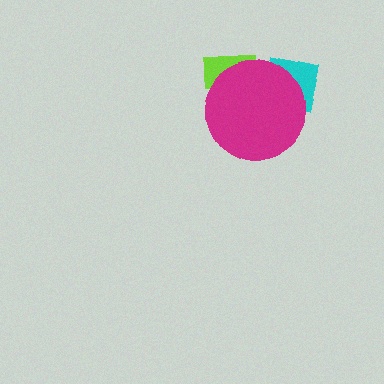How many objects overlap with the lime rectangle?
1 object overlaps with the lime rectangle.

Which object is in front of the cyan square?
The magenta circle is in front of the cyan square.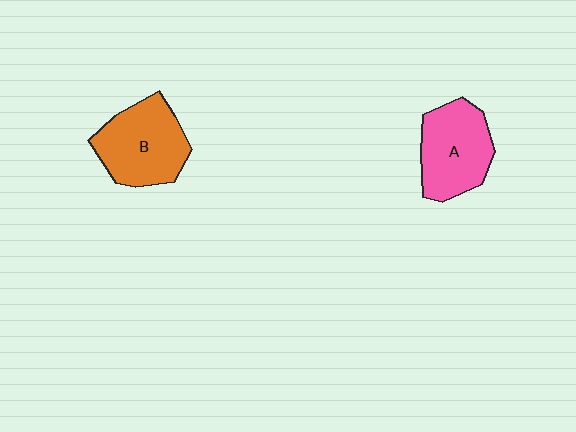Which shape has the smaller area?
Shape A (pink).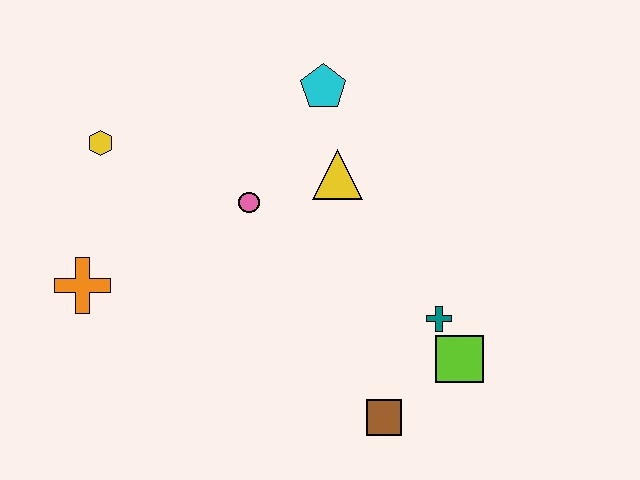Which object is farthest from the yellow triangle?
The orange cross is farthest from the yellow triangle.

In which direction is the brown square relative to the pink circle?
The brown square is below the pink circle.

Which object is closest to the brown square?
The lime square is closest to the brown square.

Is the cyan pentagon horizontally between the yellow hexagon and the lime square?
Yes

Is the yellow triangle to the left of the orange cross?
No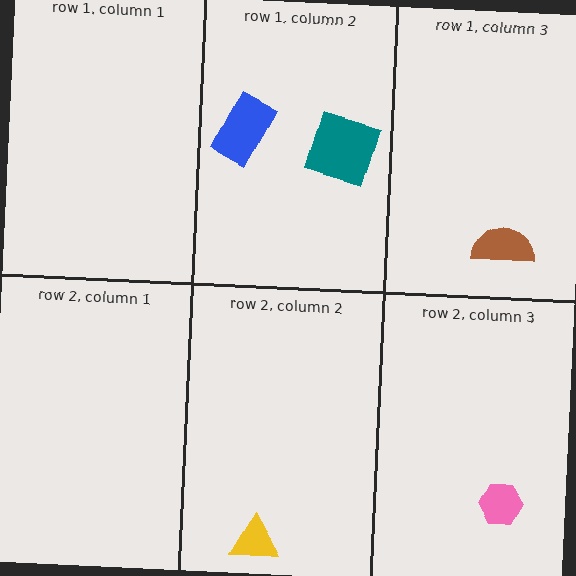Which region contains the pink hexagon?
The row 2, column 3 region.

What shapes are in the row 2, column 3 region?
The pink hexagon.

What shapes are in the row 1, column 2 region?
The blue rectangle, the teal square.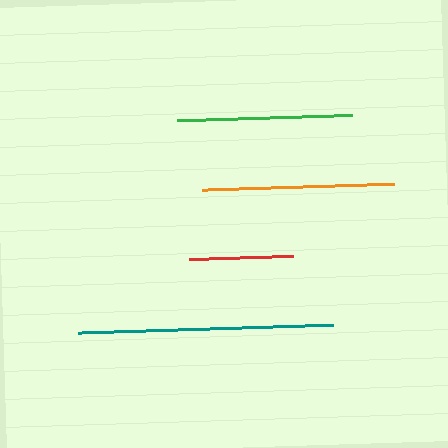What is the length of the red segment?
The red segment is approximately 104 pixels long.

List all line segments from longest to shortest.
From longest to shortest: teal, orange, green, red.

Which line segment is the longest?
The teal line is the longest at approximately 255 pixels.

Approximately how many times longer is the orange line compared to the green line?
The orange line is approximately 1.1 times the length of the green line.